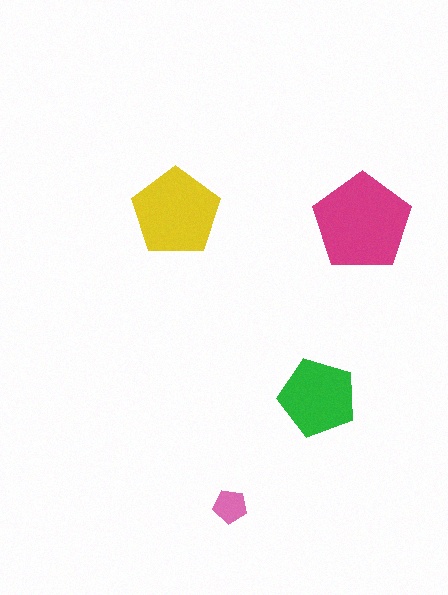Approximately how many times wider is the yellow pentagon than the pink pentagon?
About 2.5 times wider.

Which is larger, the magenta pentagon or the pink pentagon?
The magenta one.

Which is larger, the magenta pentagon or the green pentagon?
The magenta one.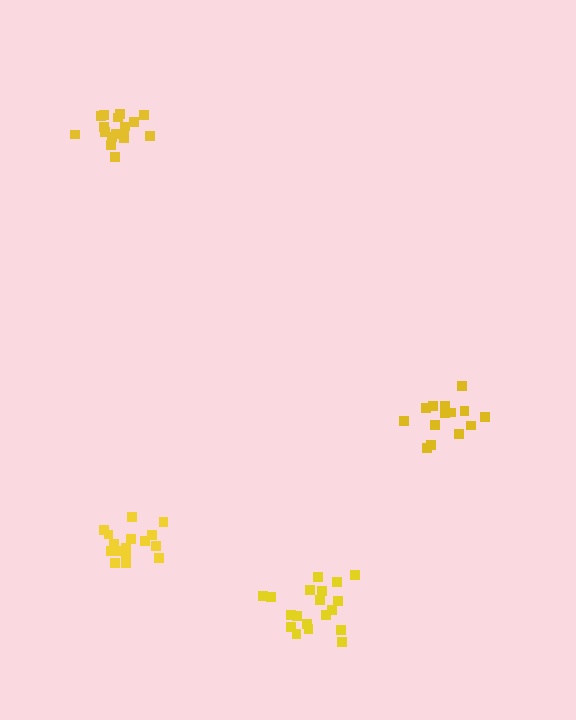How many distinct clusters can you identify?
There are 4 distinct clusters.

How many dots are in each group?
Group 1: 14 dots, Group 2: 16 dots, Group 3: 19 dots, Group 4: 17 dots (66 total).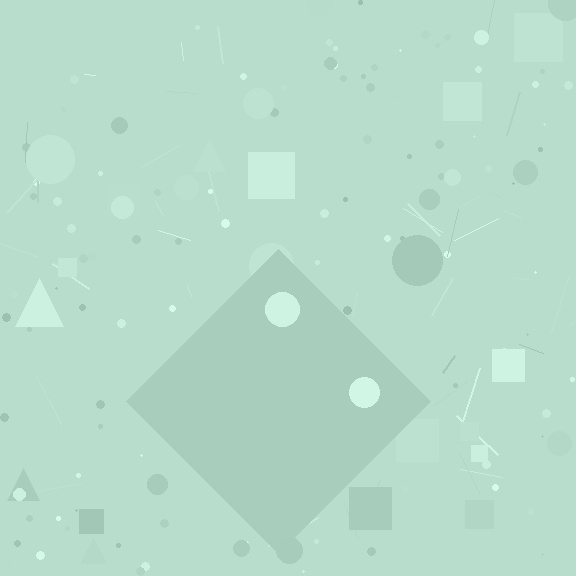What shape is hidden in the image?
A diamond is hidden in the image.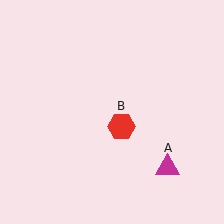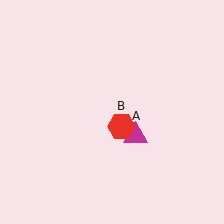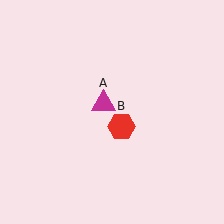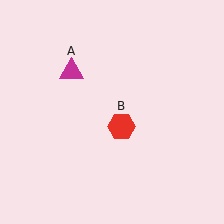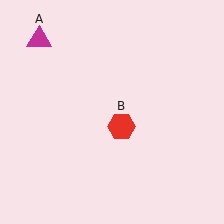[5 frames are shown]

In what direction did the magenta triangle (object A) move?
The magenta triangle (object A) moved up and to the left.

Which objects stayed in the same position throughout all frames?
Red hexagon (object B) remained stationary.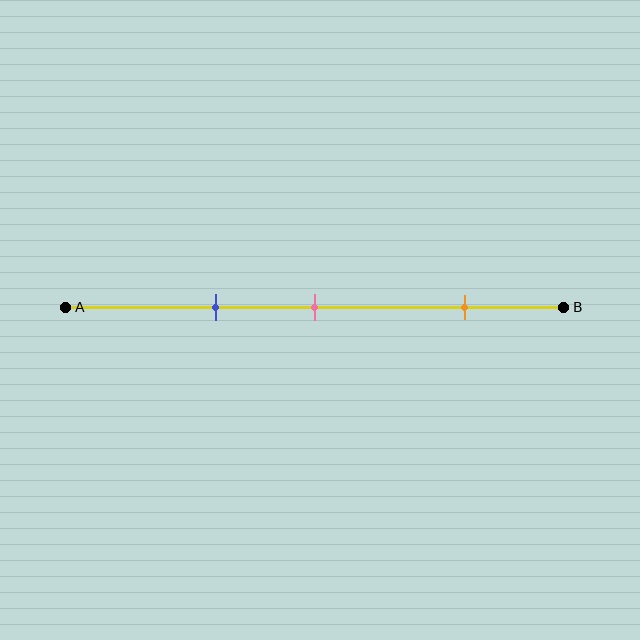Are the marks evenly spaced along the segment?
No, the marks are not evenly spaced.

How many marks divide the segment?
There are 3 marks dividing the segment.